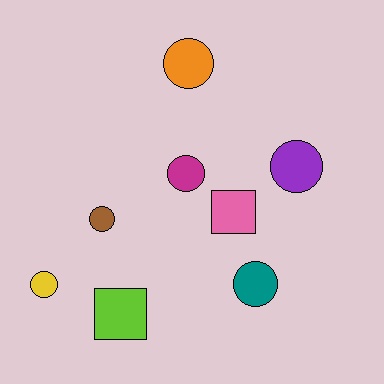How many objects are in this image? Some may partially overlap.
There are 8 objects.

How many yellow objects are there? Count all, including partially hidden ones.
There is 1 yellow object.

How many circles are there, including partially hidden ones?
There are 6 circles.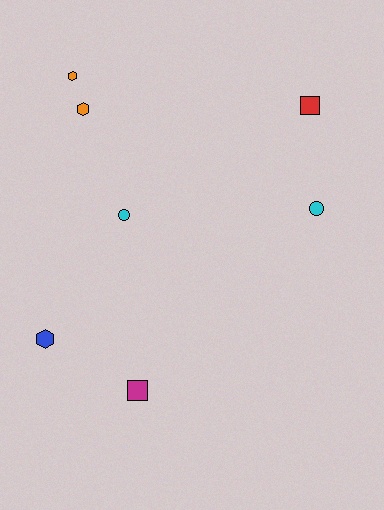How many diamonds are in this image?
There are no diamonds.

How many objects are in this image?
There are 7 objects.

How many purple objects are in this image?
There are no purple objects.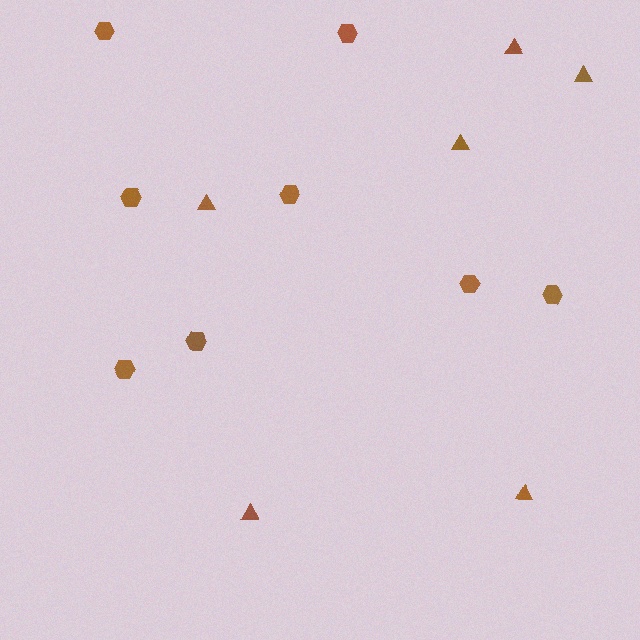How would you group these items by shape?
There are 2 groups: one group of triangles (6) and one group of hexagons (8).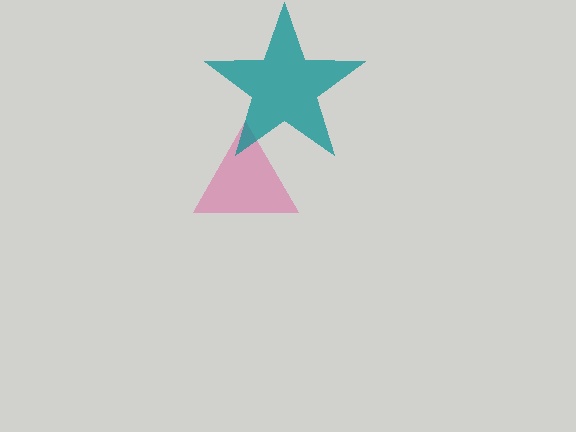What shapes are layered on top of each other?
The layered shapes are: a pink triangle, a teal star.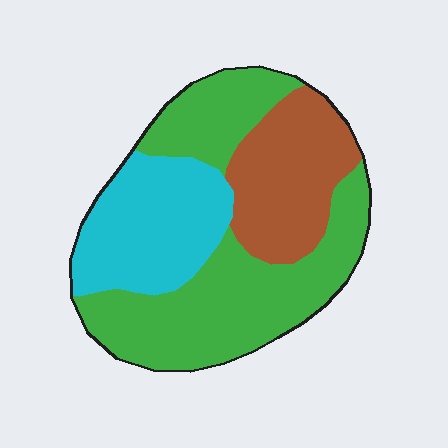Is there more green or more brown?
Green.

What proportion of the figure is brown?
Brown takes up about one quarter (1/4) of the figure.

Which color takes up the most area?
Green, at roughly 50%.